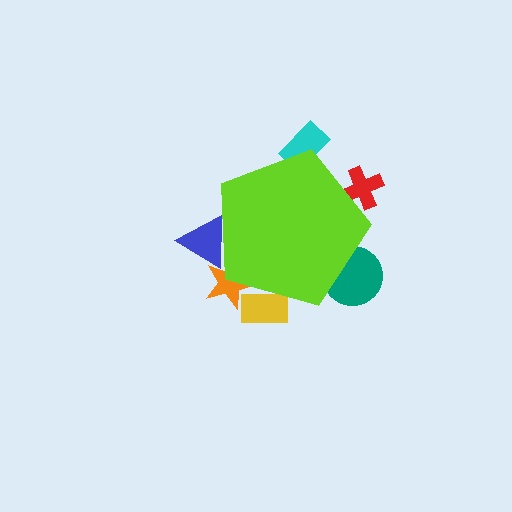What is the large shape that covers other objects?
A lime pentagon.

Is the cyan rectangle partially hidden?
Yes, the cyan rectangle is partially hidden behind the lime pentagon.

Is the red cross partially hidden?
Yes, the red cross is partially hidden behind the lime pentagon.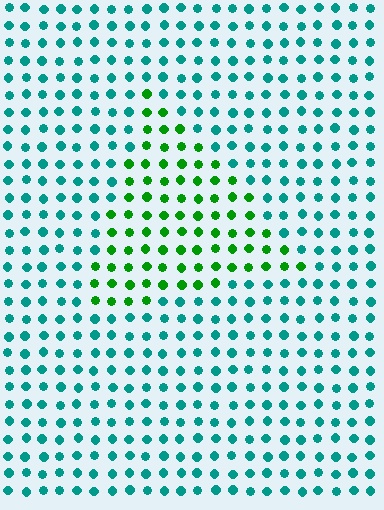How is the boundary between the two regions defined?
The boundary is defined purely by a slight shift in hue (about 52 degrees). Spacing, size, and orientation are identical on both sides.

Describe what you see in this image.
The image is filled with small teal elements in a uniform arrangement. A triangle-shaped region is visible where the elements are tinted to a slightly different hue, forming a subtle color boundary.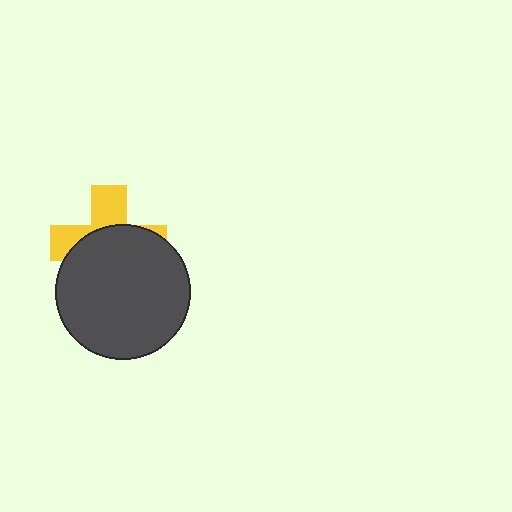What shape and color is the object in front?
The object in front is a dark gray circle.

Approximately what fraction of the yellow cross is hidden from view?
Roughly 63% of the yellow cross is hidden behind the dark gray circle.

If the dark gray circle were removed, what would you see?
You would see the complete yellow cross.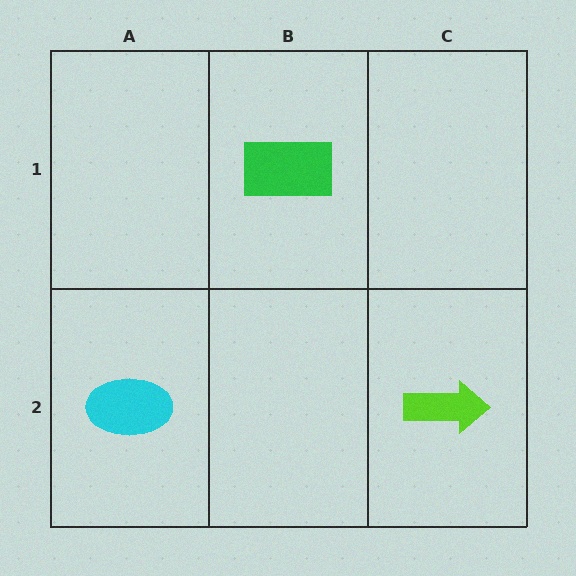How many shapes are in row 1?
1 shape.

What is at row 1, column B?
A green rectangle.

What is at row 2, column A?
A cyan ellipse.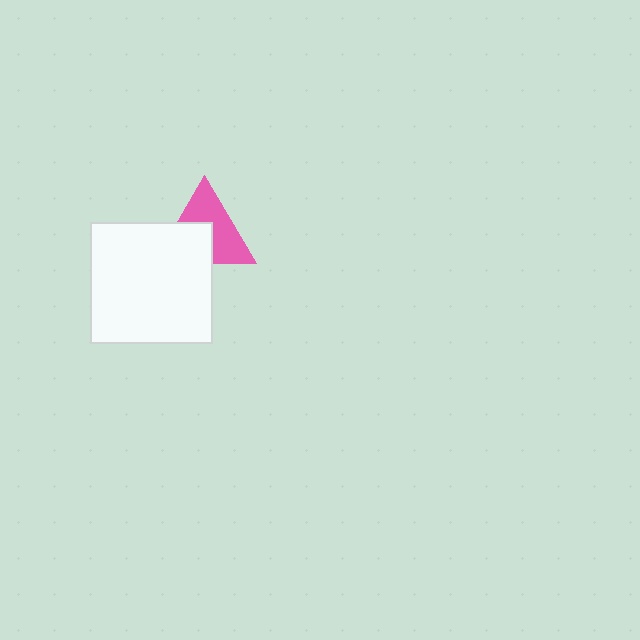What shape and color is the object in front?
The object in front is a white square.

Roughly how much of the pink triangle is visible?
About half of it is visible (roughly 56%).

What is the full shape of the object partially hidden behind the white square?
The partially hidden object is a pink triangle.